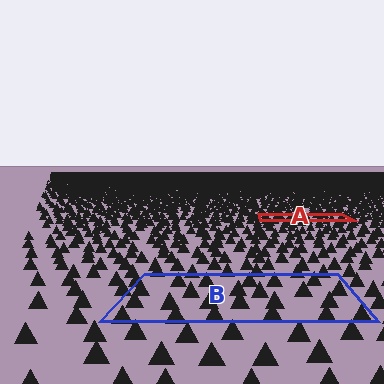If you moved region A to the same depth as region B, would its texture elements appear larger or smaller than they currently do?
They would appear larger. At a closer depth, the same texture elements are projected at a bigger on-screen size.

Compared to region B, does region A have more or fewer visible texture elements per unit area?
Region A has more texture elements per unit area — they are packed more densely because it is farther away.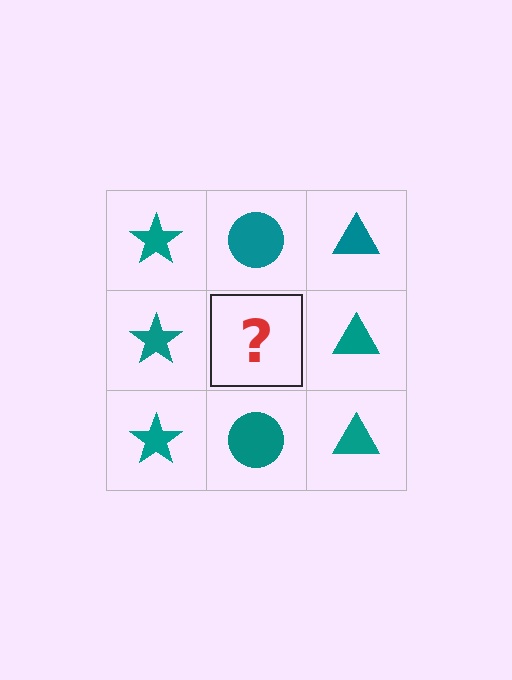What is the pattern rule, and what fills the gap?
The rule is that each column has a consistent shape. The gap should be filled with a teal circle.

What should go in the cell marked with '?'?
The missing cell should contain a teal circle.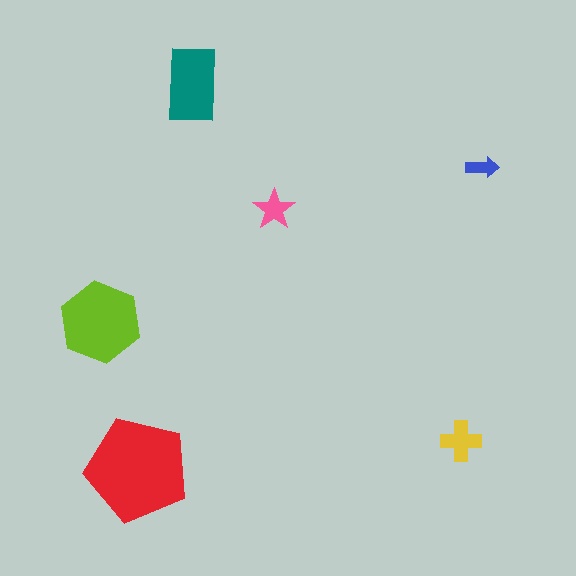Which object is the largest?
The red pentagon.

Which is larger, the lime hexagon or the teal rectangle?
The lime hexagon.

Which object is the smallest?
The blue arrow.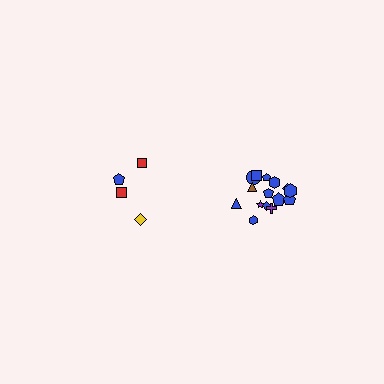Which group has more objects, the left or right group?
The right group.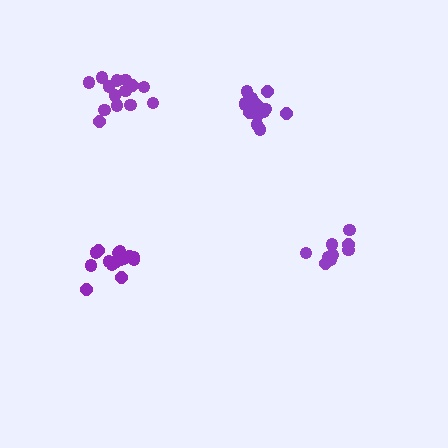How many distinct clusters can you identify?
There are 4 distinct clusters.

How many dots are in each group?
Group 1: 15 dots, Group 2: 14 dots, Group 3: 9 dots, Group 4: 14 dots (52 total).